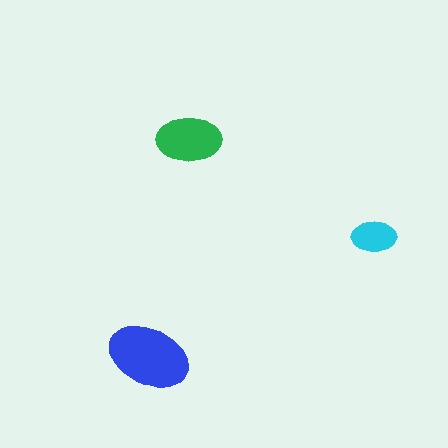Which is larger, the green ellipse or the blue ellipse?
The blue one.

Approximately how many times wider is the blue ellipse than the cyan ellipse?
About 2 times wider.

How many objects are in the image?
There are 3 objects in the image.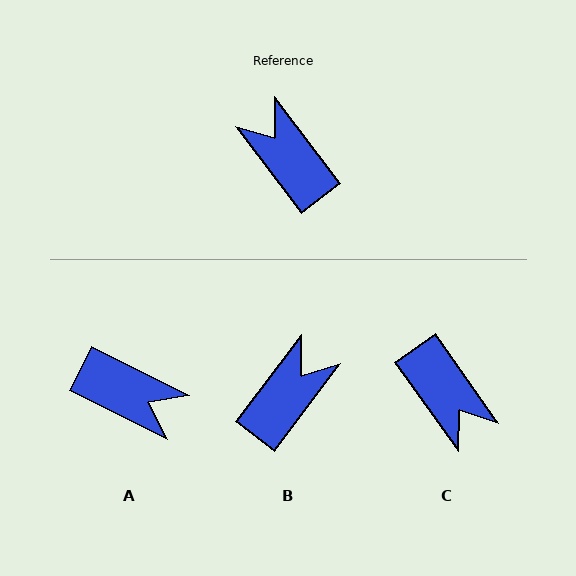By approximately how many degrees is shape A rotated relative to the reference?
Approximately 154 degrees clockwise.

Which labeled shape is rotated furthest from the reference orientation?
C, about 178 degrees away.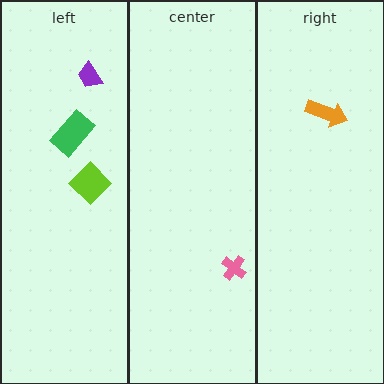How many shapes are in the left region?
3.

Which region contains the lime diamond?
The left region.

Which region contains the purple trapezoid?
The left region.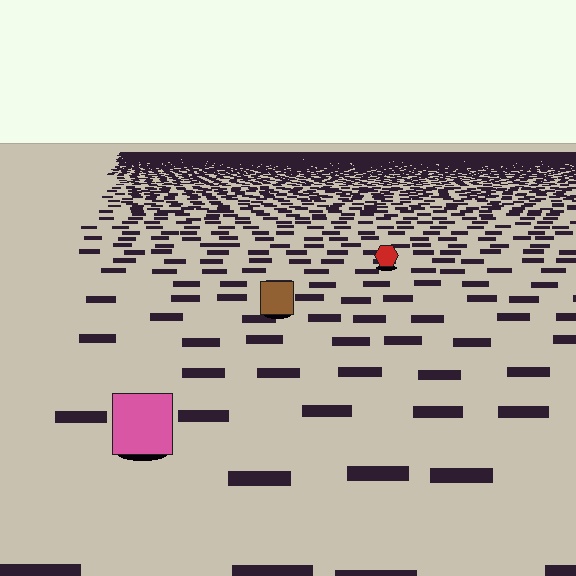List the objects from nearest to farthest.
From nearest to farthest: the pink square, the brown square, the red hexagon.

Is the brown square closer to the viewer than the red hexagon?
Yes. The brown square is closer — you can tell from the texture gradient: the ground texture is coarser near it.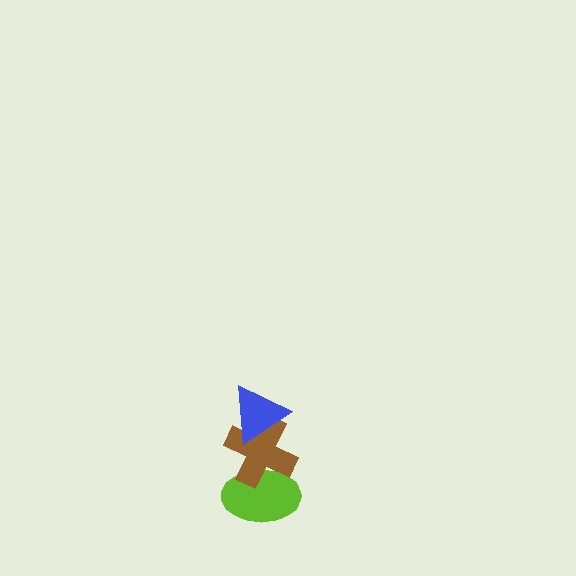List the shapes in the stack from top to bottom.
From top to bottom: the blue triangle, the brown cross, the lime ellipse.